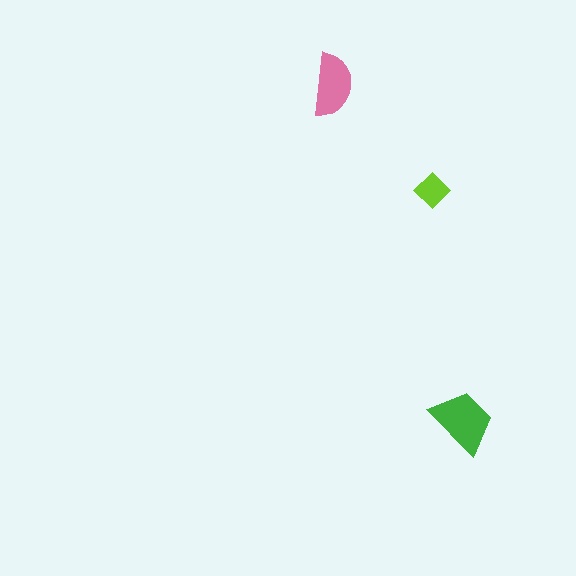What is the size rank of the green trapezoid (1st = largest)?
1st.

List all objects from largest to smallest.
The green trapezoid, the pink semicircle, the lime diamond.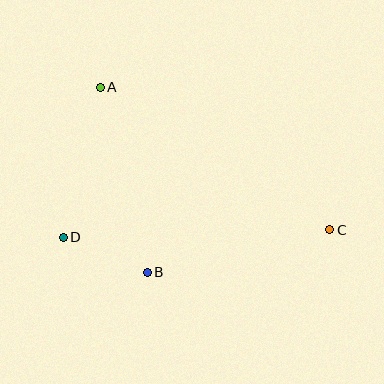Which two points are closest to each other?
Points B and D are closest to each other.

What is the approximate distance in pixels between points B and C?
The distance between B and C is approximately 188 pixels.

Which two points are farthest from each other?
Points A and C are farthest from each other.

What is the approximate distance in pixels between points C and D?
The distance between C and D is approximately 267 pixels.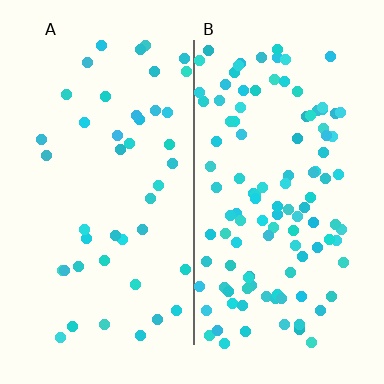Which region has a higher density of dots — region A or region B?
B (the right).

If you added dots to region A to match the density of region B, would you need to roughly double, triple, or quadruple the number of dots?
Approximately triple.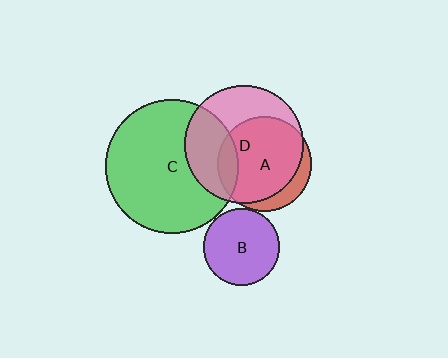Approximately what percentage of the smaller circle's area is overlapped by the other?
Approximately 15%.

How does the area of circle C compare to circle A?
Approximately 2.0 times.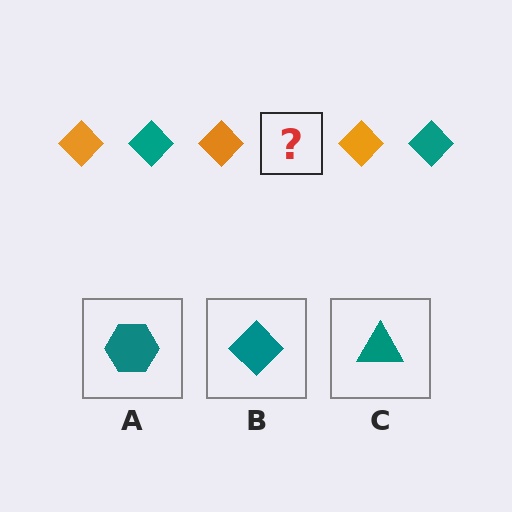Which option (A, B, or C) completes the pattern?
B.